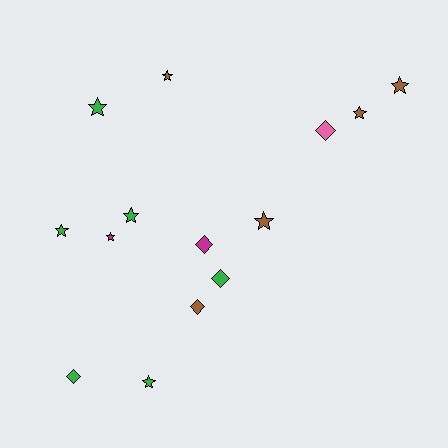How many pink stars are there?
There are no pink stars.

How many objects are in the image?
There are 14 objects.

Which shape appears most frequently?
Star, with 9 objects.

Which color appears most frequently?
Green, with 6 objects.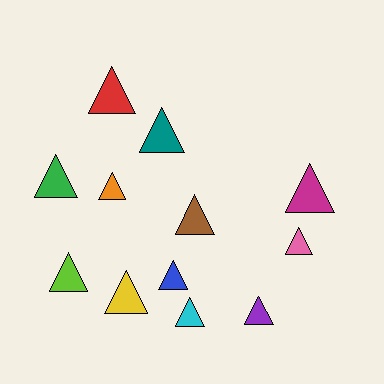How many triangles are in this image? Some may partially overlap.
There are 12 triangles.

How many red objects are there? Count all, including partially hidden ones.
There is 1 red object.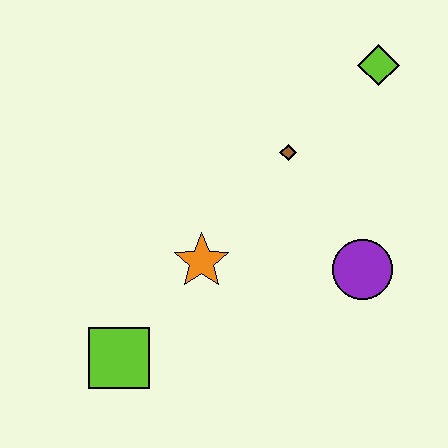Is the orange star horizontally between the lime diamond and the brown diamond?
No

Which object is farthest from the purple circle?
The lime square is farthest from the purple circle.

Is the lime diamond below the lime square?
No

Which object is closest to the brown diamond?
The lime diamond is closest to the brown diamond.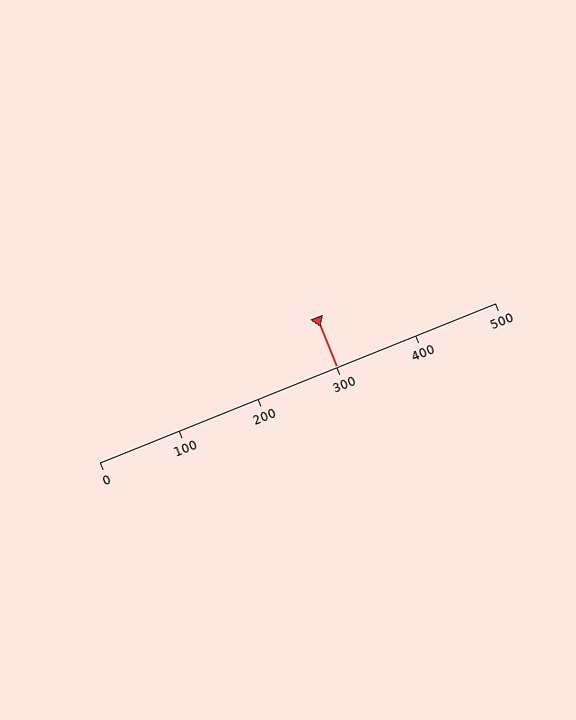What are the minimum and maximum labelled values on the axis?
The axis runs from 0 to 500.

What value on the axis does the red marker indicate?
The marker indicates approximately 300.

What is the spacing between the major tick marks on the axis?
The major ticks are spaced 100 apart.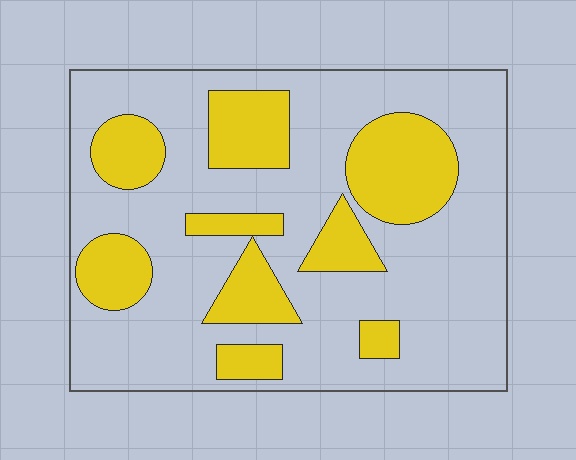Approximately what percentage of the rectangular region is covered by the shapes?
Approximately 30%.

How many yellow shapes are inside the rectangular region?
9.